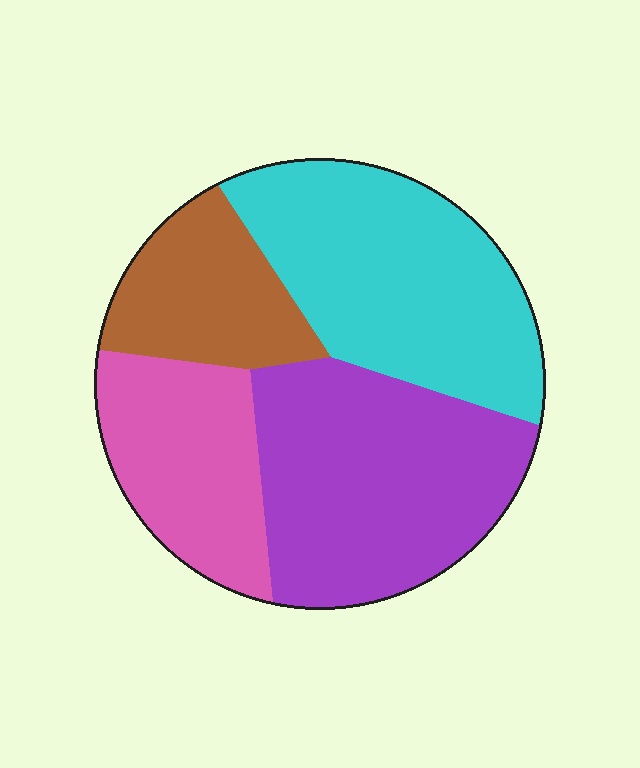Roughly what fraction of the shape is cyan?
Cyan covers 32% of the shape.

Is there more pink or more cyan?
Cyan.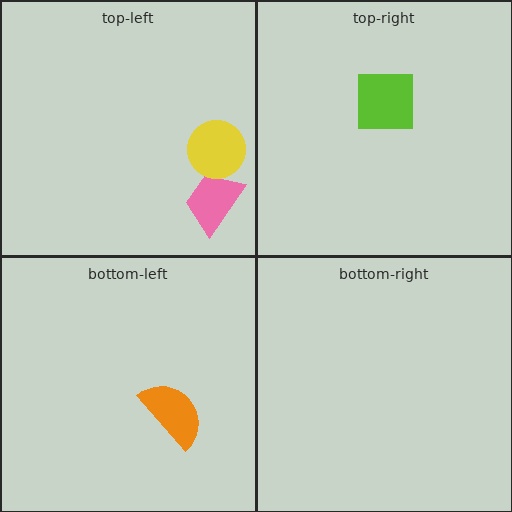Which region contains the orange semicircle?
The bottom-left region.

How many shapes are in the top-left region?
2.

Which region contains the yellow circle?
The top-left region.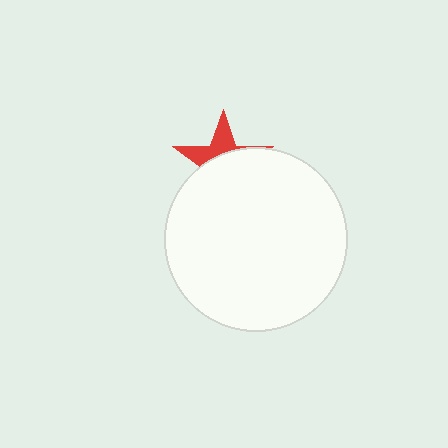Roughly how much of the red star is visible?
A small part of it is visible (roughly 37%).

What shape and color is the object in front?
The object in front is a white circle.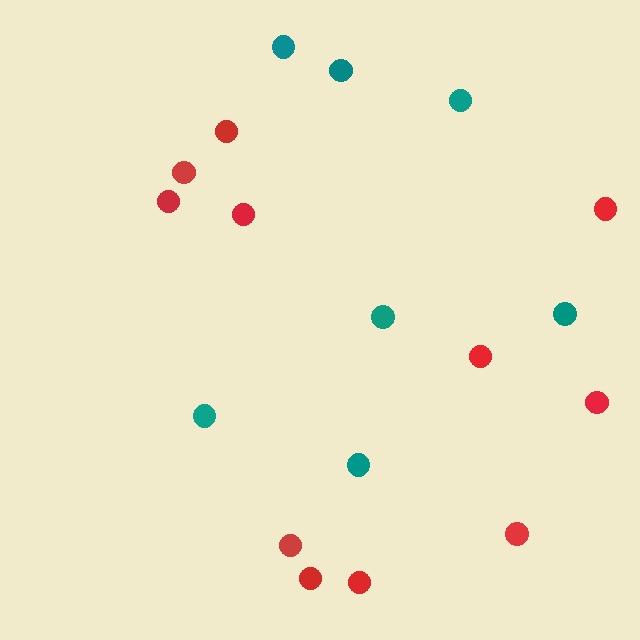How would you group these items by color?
There are 2 groups: one group of red circles (11) and one group of teal circles (7).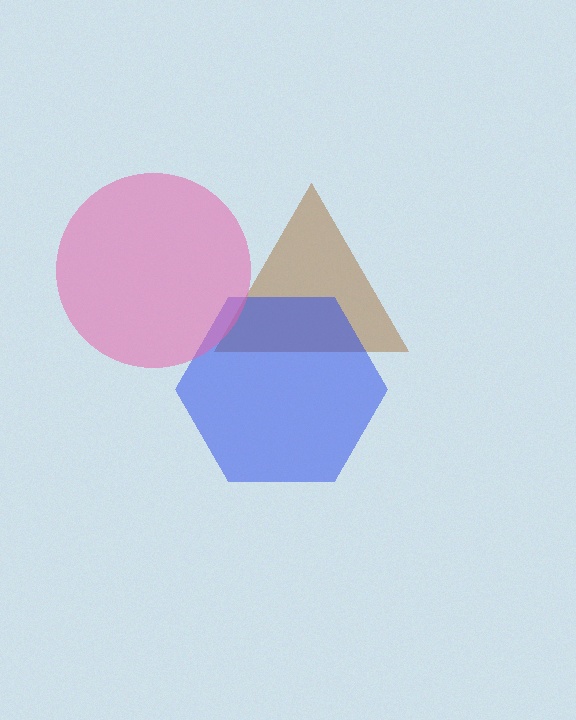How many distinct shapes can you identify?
There are 3 distinct shapes: a brown triangle, a blue hexagon, a pink circle.